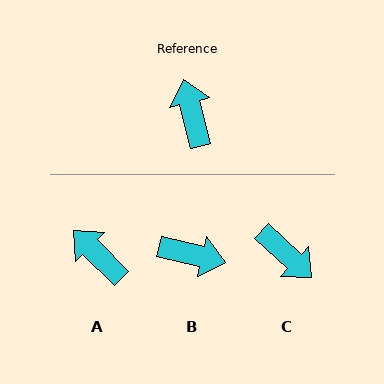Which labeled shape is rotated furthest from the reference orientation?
C, about 147 degrees away.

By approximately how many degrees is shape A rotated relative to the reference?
Approximately 31 degrees counter-clockwise.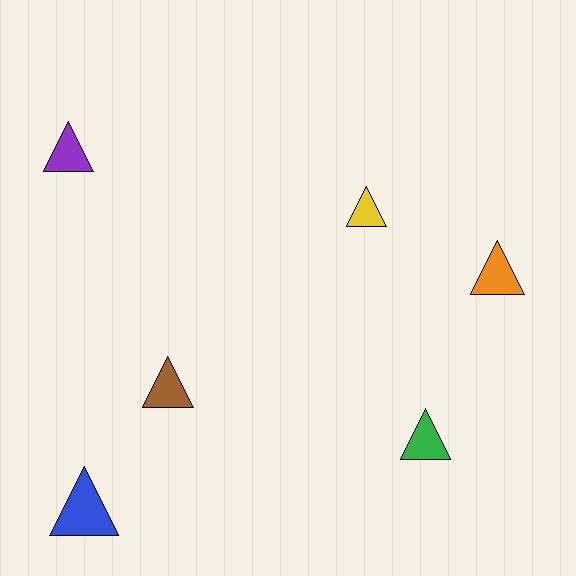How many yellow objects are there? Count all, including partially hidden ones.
There is 1 yellow object.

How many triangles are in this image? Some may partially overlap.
There are 6 triangles.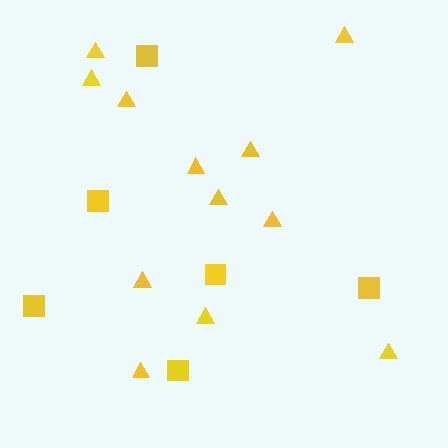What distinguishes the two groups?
There are 2 groups: one group of squares (6) and one group of triangles (12).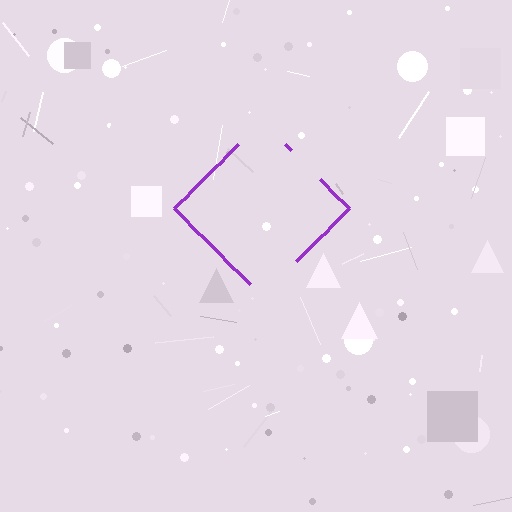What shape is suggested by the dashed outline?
The dashed outline suggests a diamond.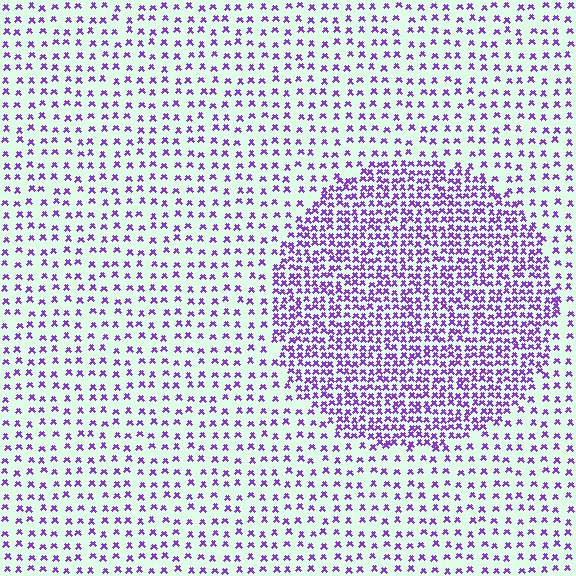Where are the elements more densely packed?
The elements are more densely packed inside the circle boundary.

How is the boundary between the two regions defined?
The boundary is defined by a change in element density (approximately 2.4x ratio). All elements are the same color, size, and shape.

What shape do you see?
I see a circle.